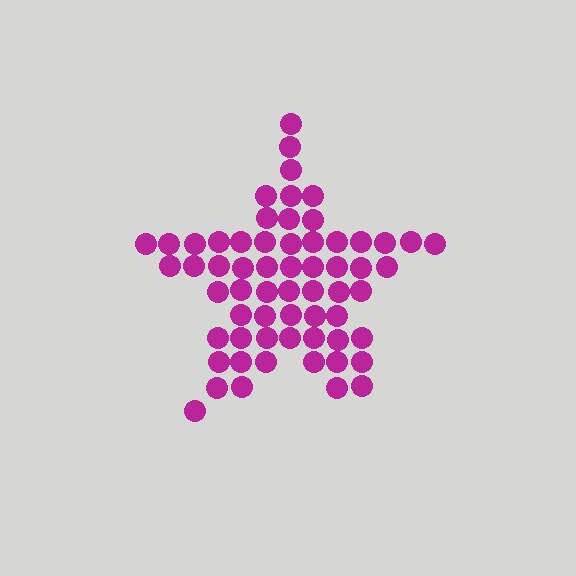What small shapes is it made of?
It is made of small circles.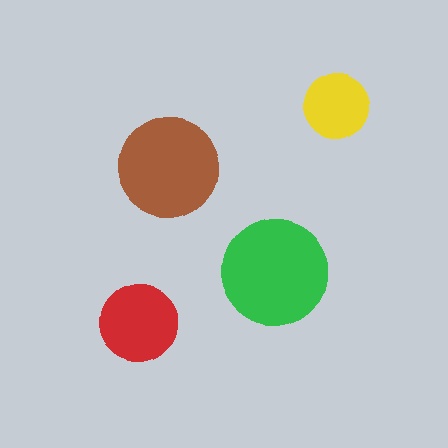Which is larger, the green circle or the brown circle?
The green one.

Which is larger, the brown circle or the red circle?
The brown one.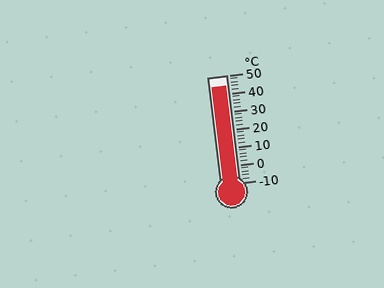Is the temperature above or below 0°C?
The temperature is above 0°C.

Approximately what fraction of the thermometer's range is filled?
The thermometer is filled to approximately 90% of its range.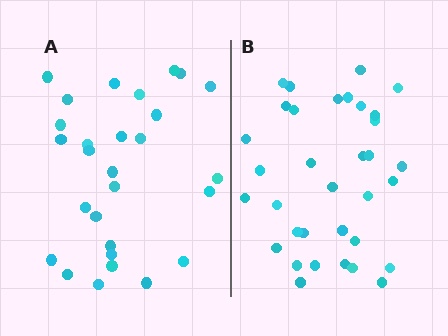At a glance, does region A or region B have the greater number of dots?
Region B (the right region) has more dots.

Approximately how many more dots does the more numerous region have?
Region B has about 6 more dots than region A.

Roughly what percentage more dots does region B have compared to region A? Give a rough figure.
About 20% more.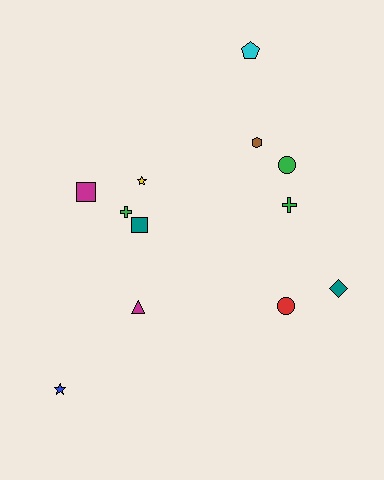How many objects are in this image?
There are 12 objects.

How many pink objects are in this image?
There are no pink objects.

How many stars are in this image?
There are 2 stars.